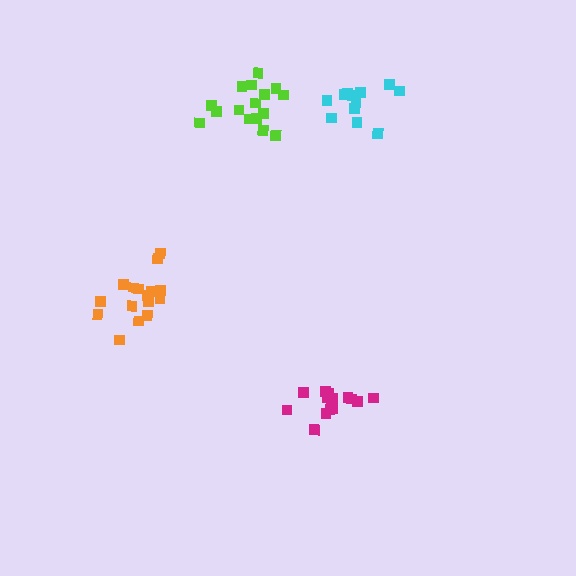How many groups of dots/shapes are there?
There are 4 groups.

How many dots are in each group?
Group 1: 16 dots, Group 2: 16 dots, Group 3: 15 dots, Group 4: 12 dots (59 total).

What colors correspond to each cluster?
The clusters are colored: lime, orange, magenta, cyan.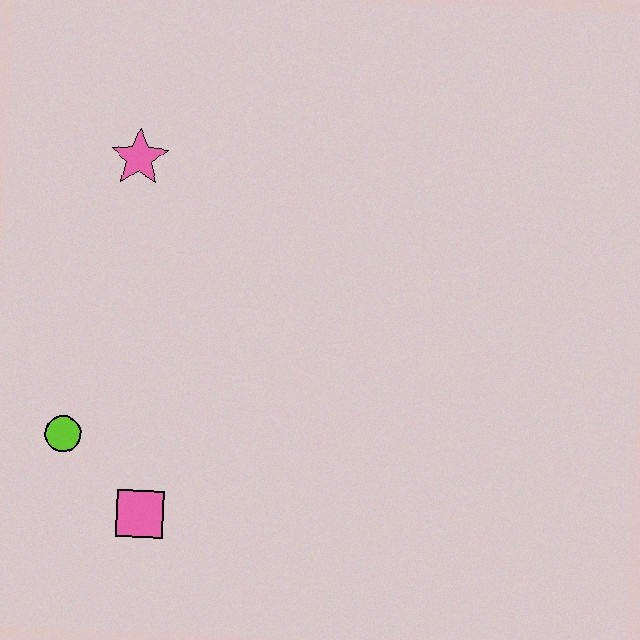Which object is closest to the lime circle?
The pink square is closest to the lime circle.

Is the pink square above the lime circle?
No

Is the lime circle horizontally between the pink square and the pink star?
No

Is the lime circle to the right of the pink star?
No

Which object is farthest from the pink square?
The pink star is farthest from the pink square.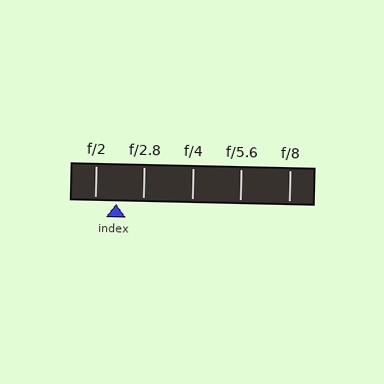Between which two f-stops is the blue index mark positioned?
The index mark is between f/2 and f/2.8.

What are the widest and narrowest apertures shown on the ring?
The widest aperture shown is f/2 and the narrowest is f/8.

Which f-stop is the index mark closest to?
The index mark is closest to f/2.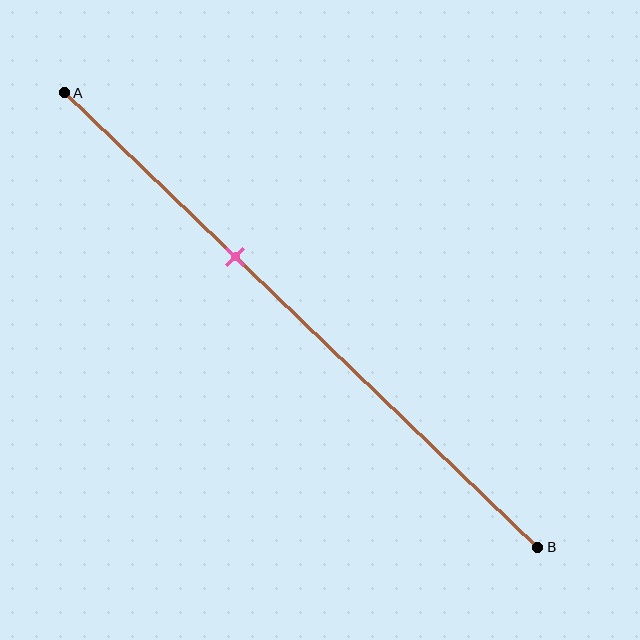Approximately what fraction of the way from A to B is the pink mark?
The pink mark is approximately 35% of the way from A to B.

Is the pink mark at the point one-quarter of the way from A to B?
No, the mark is at about 35% from A, not at the 25% one-quarter point.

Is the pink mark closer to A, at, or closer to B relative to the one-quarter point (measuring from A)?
The pink mark is closer to point B than the one-quarter point of segment AB.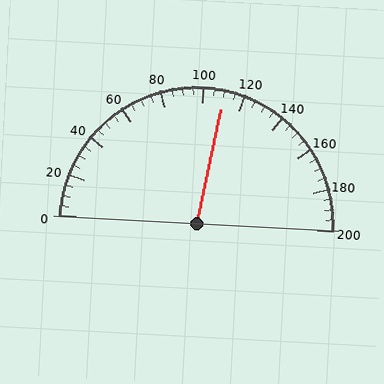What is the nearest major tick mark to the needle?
The nearest major tick mark is 120.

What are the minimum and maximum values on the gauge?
The gauge ranges from 0 to 200.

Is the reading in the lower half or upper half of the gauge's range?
The reading is in the upper half of the range (0 to 200).